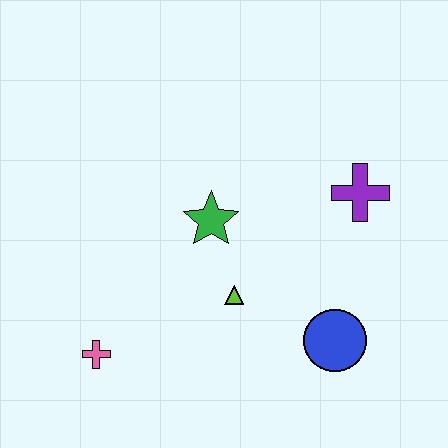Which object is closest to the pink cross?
The lime triangle is closest to the pink cross.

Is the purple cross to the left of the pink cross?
No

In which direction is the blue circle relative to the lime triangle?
The blue circle is to the right of the lime triangle.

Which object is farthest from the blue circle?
The pink cross is farthest from the blue circle.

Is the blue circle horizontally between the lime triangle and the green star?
No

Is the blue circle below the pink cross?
No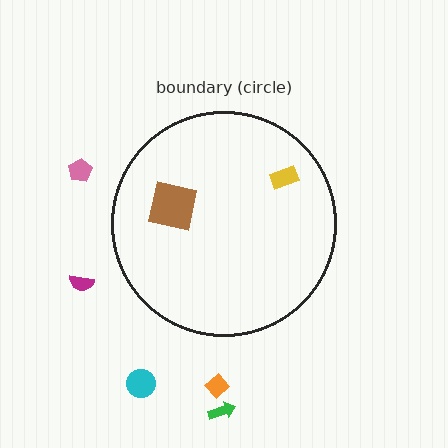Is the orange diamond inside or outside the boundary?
Outside.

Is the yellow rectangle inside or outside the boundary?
Inside.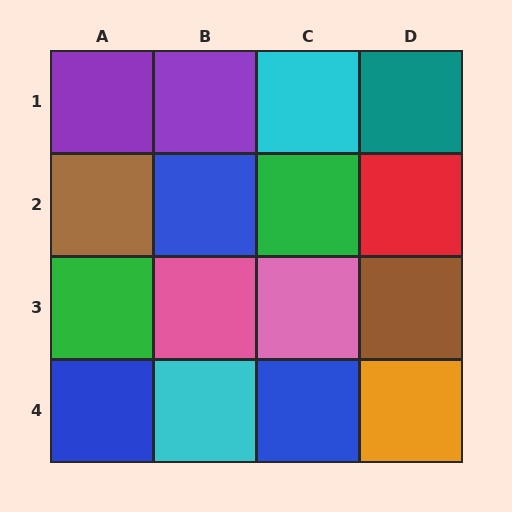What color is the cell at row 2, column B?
Blue.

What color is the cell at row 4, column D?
Orange.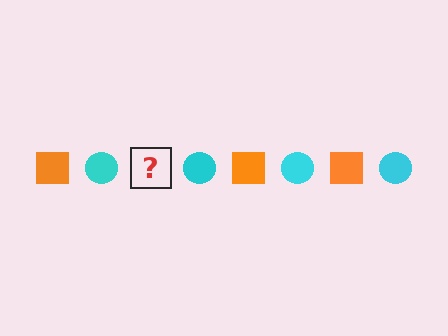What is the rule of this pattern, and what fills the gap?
The rule is that the pattern alternates between orange square and cyan circle. The gap should be filled with an orange square.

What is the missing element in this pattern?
The missing element is an orange square.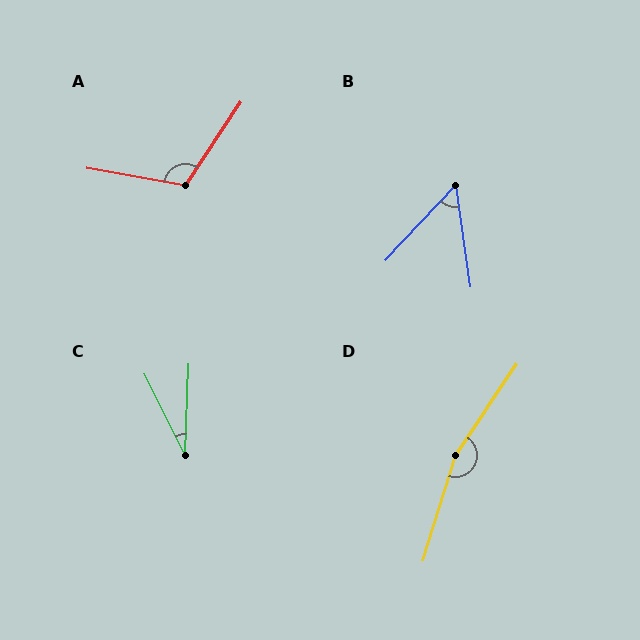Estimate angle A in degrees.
Approximately 114 degrees.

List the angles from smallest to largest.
C (28°), B (51°), A (114°), D (163°).